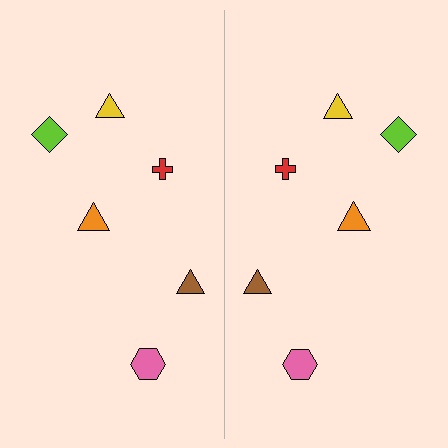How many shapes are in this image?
There are 12 shapes in this image.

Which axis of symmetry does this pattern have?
The pattern has a vertical axis of symmetry running through the center of the image.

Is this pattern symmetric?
Yes, this pattern has bilateral (reflection) symmetry.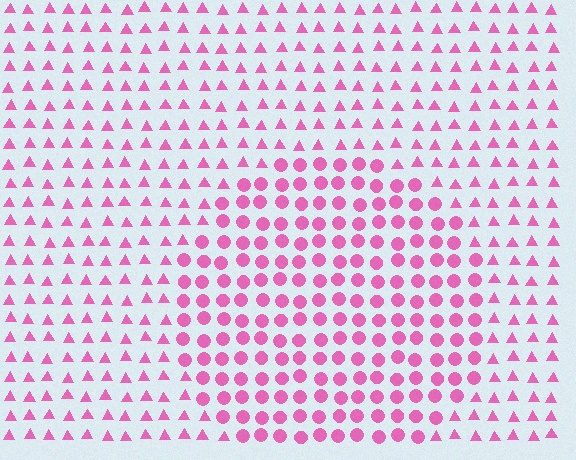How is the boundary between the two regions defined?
The boundary is defined by a change in element shape: circles inside vs. triangles outside. All elements share the same color and spacing.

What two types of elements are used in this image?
The image uses circles inside the circle region and triangles outside it.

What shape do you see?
I see a circle.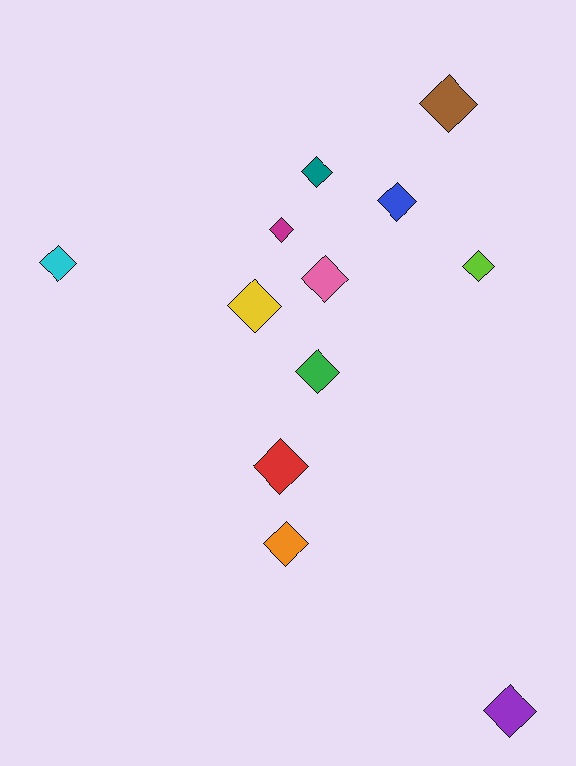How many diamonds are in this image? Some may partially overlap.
There are 12 diamonds.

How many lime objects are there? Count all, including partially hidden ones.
There is 1 lime object.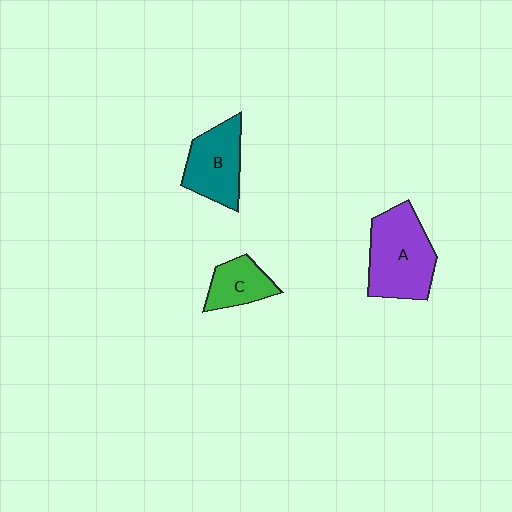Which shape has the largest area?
Shape A (purple).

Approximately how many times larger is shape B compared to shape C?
Approximately 1.5 times.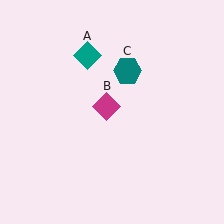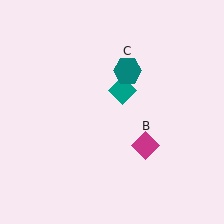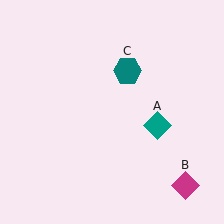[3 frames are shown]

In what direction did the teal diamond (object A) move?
The teal diamond (object A) moved down and to the right.